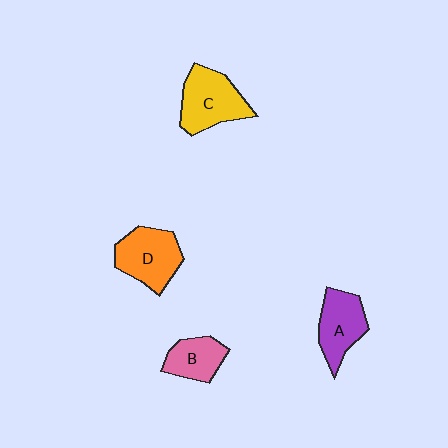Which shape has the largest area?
Shape C (yellow).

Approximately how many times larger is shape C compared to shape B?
Approximately 1.5 times.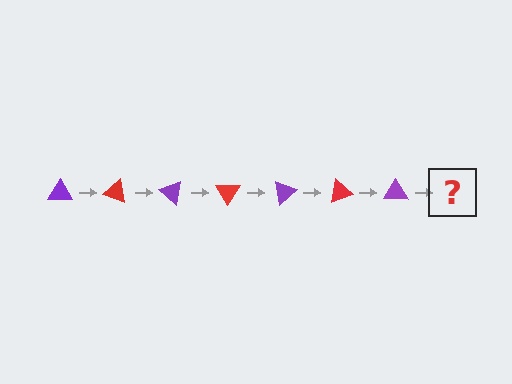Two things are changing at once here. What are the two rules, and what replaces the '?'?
The two rules are that it rotates 20 degrees each step and the color cycles through purple and red. The '?' should be a red triangle, rotated 140 degrees from the start.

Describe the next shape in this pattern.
It should be a red triangle, rotated 140 degrees from the start.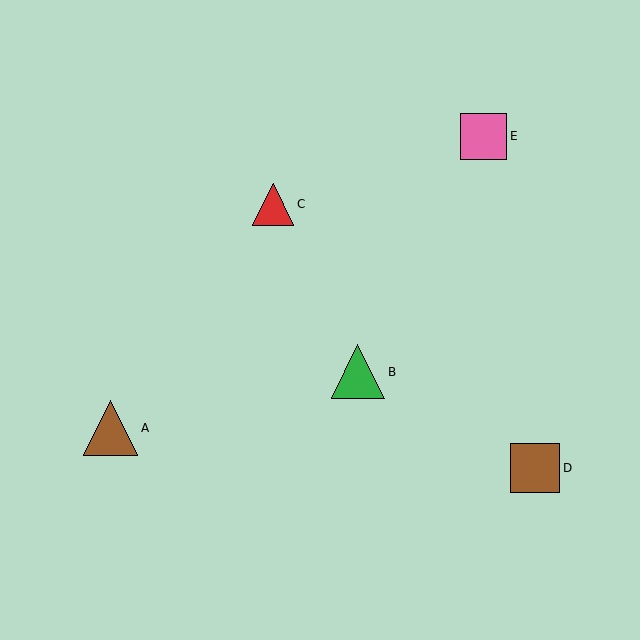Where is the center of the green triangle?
The center of the green triangle is at (358, 372).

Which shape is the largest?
The brown triangle (labeled A) is the largest.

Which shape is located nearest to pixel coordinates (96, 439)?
The brown triangle (labeled A) at (110, 428) is nearest to that location.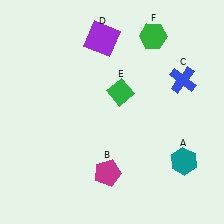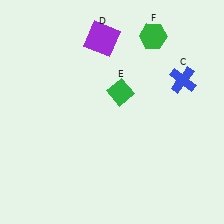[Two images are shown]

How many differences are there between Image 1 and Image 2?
There are 2 differences between the two images.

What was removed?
The magenta pentagon (B), the teal hexagon (A) were removed in Image 2.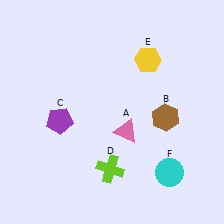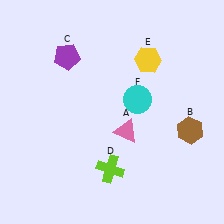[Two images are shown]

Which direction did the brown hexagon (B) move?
The brown hexagon (B) moved right.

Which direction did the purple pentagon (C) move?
The purple pentagon (C) moved up.